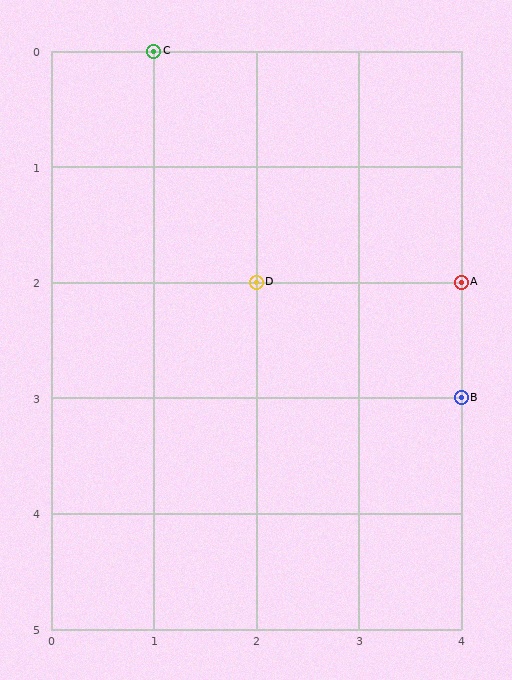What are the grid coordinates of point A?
Point A is at grid coordinates (4, 2).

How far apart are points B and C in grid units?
Points B and C are 3 columns and 3 rows apart (about 4.2 grid units diagonally).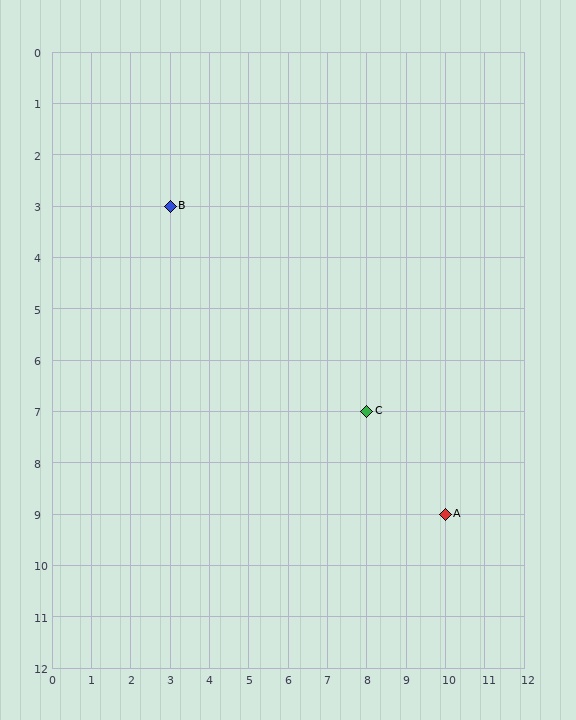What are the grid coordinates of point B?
Point B is at grid coordinates (3, 3).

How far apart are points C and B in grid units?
Points C and B are 5 columns and 4 rows apart (about 6.4 grid units diagonally).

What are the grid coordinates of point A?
Point A is at grid coordinates (10, 9).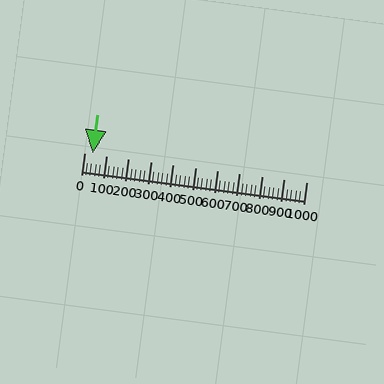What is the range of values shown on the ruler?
The ruler shows values from 0 to 1000.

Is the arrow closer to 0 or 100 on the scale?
The arrow is closer to 0.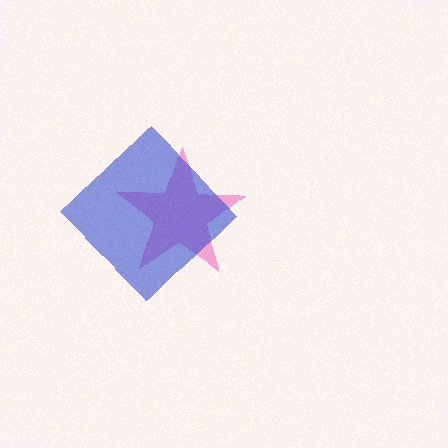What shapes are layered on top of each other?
The layered shapes are: a pink star, a blue diamond.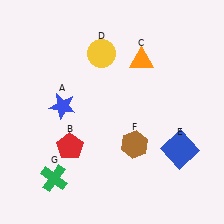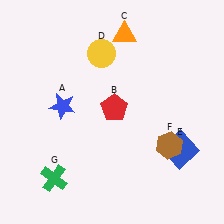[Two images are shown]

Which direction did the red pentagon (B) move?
The red pentagon (B) moved right.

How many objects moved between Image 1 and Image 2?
3 objects moved between the two images.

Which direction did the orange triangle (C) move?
The orange triangle (C) moved up.